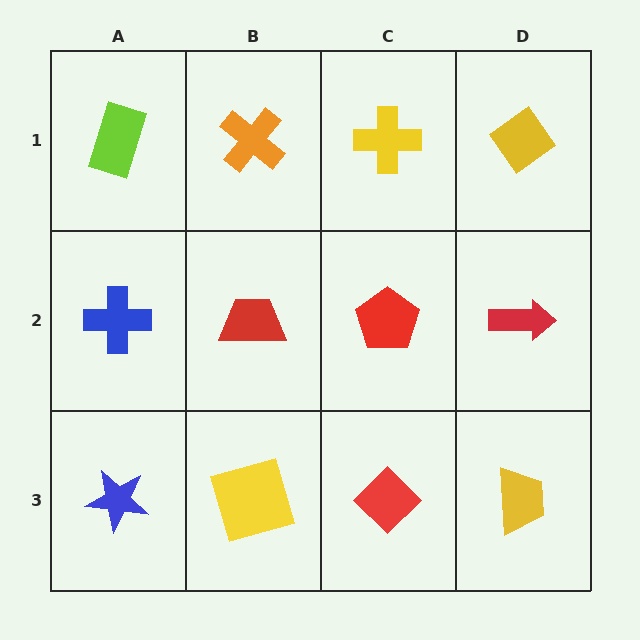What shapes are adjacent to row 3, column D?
A red arrow (row 2, column D), a red diamond (row 3, column C).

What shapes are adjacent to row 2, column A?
A lime rectangle (row 1, column A), a blue star (row 3, column A), a red trapezoid (row 2, column B).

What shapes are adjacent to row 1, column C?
A red pentagon (row 2, column C), an orange cross (row 1, column B), a yellow diamond (row 1, column D).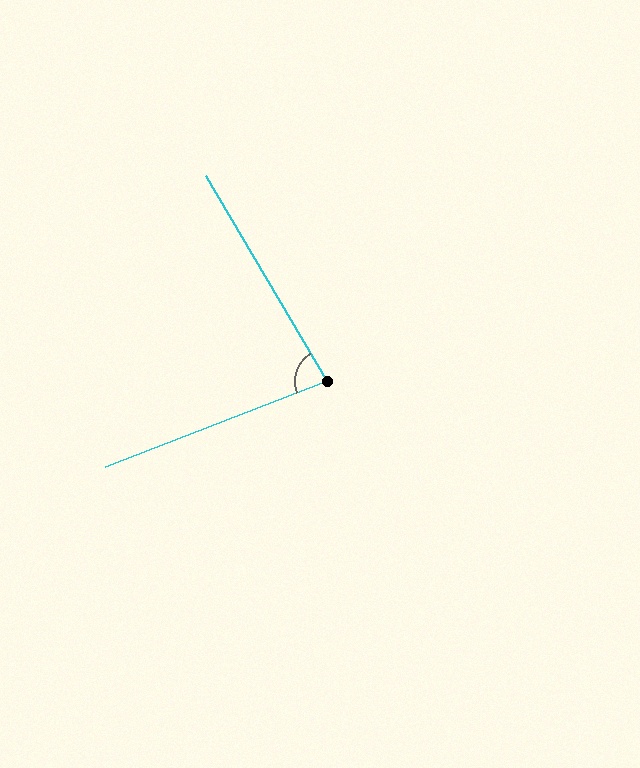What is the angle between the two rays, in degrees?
Approximately 81 degrees.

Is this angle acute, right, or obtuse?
It is acute.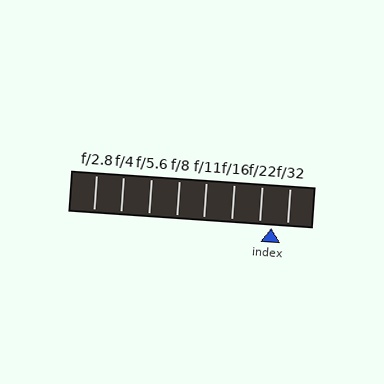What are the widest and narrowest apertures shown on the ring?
The widest aperture shown is f/2.8 and the narrowest is f/32.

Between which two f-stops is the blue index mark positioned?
The index mark is between f/22 and f/32.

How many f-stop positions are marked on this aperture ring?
There are 8 f-stop positions marked.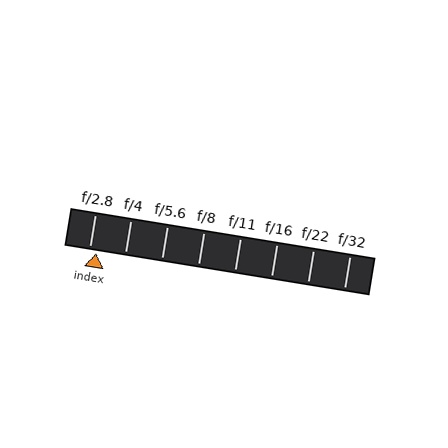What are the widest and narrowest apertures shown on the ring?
The widest aperture shown is f/2.8 and the narrowest is f/32.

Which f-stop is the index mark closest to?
The index mark is closest to f/2.8.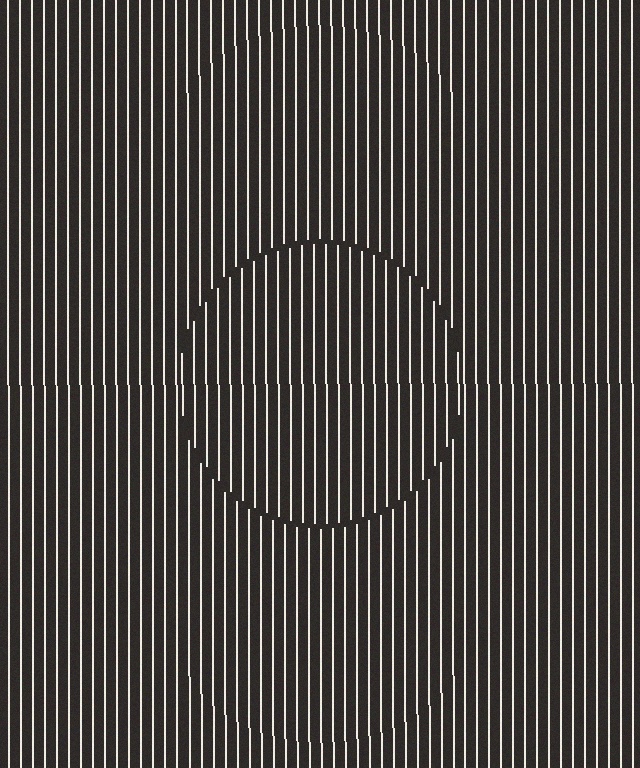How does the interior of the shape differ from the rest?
The interior of the shape contains the same grating, shifted by half a period — the contour is defined by the phase discontinuity where line-ends from the inner and outer gratings abut.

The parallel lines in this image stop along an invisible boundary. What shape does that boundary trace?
An illusory circle. The interior of the shape contains the same grating, shifted by half a period — the contour is defined by the phase discontinuity where line-ends from the inner and outer gratings abut.